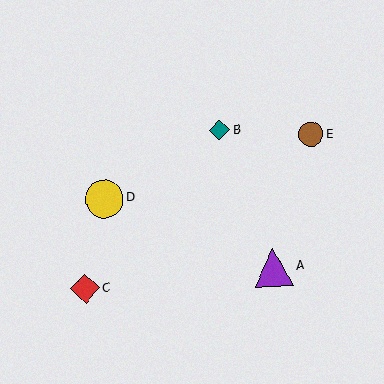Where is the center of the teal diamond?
The center of the teal diamond is at (219, 130).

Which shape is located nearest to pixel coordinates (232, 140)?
The teal diamond (labeled B) at (219, 130) is nearest to that location.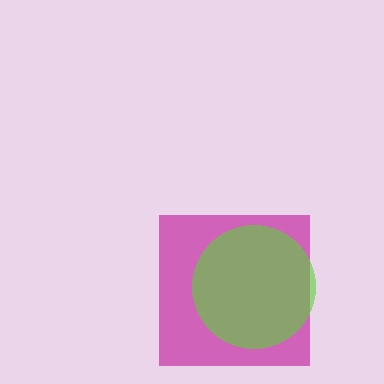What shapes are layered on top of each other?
The layered shapes are: a magenta square, a lime circle.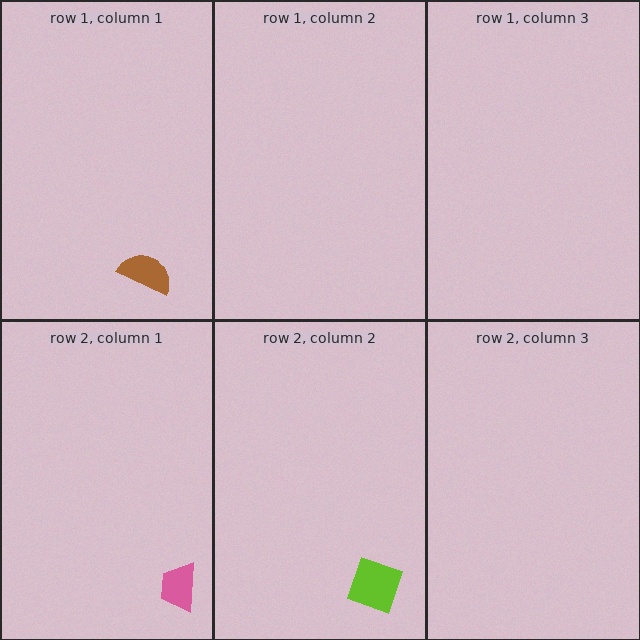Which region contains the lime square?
The row 2, column 2 region.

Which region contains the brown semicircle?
The row 1, column 1 region.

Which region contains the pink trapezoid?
The row 2, column 1 region.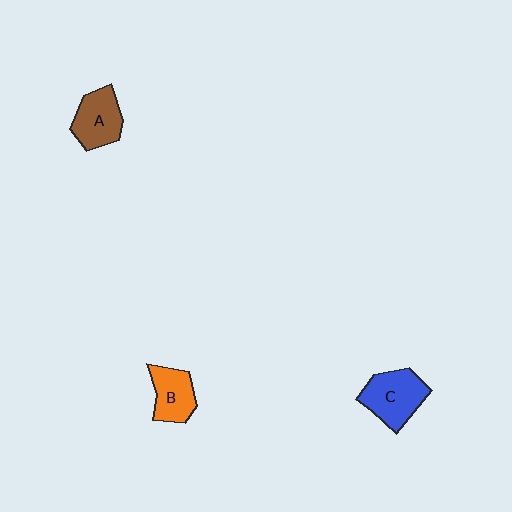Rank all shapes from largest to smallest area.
From largest to smallest: C (blue), A (brown), B (orange).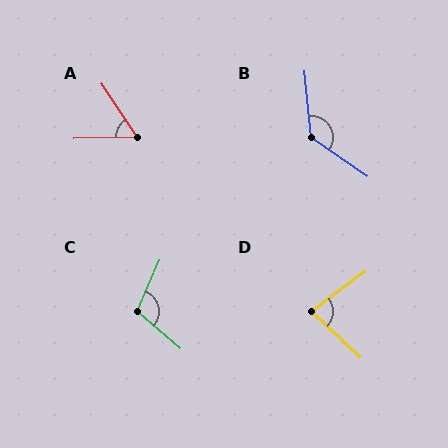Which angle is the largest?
B, at approximately 131 degrees.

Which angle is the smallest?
A, at approximately 58 degrees.